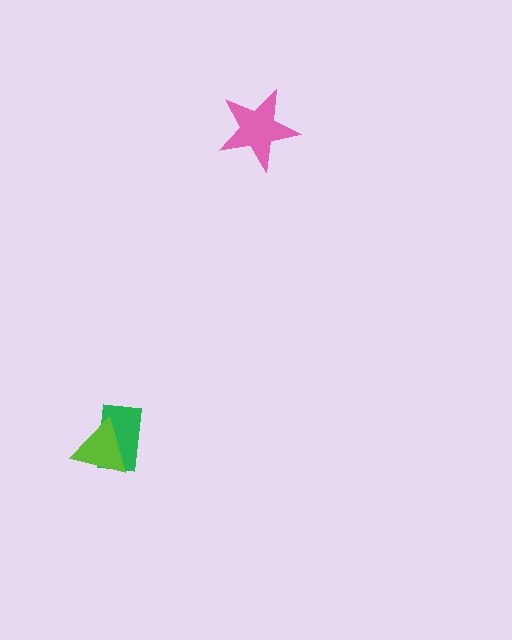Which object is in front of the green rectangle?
The lime triangle is in front of the green rectangle.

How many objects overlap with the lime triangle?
1 object overlaps with the lime triangle.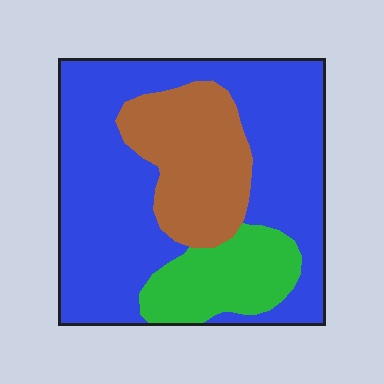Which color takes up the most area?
Blue, at roughly 60%.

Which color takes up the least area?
Green, at roughly 15%.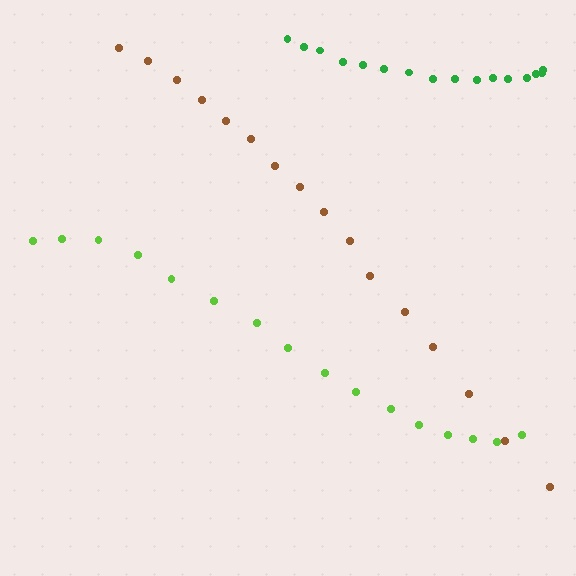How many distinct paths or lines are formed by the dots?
There are 3 distinct paths.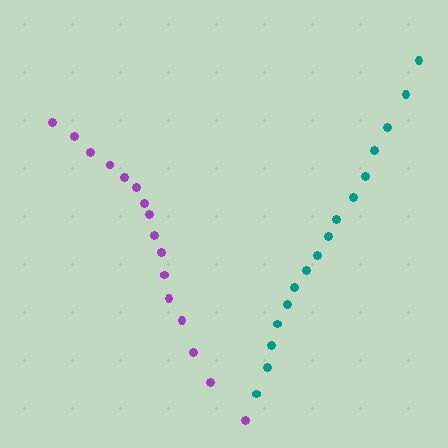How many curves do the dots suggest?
There are 2 distinct paths.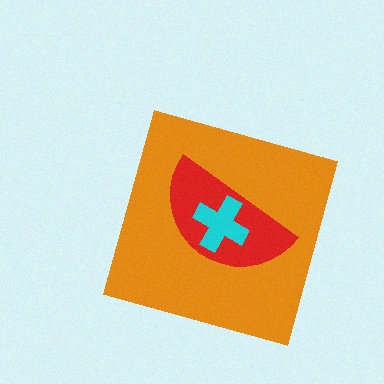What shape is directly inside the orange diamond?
The red semicircle.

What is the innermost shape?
The cyan cross.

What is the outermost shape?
The orange diamond.